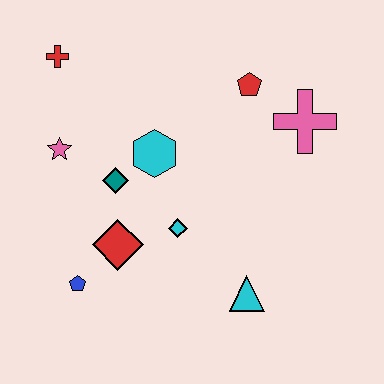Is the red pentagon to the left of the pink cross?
Yes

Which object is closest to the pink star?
The teal diamond is closest to the pink star.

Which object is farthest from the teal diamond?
The pink cross is farthest from the teal diamond.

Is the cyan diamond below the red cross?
Yes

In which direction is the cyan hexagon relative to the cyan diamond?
The cyan hexagon is above the cyan diamond.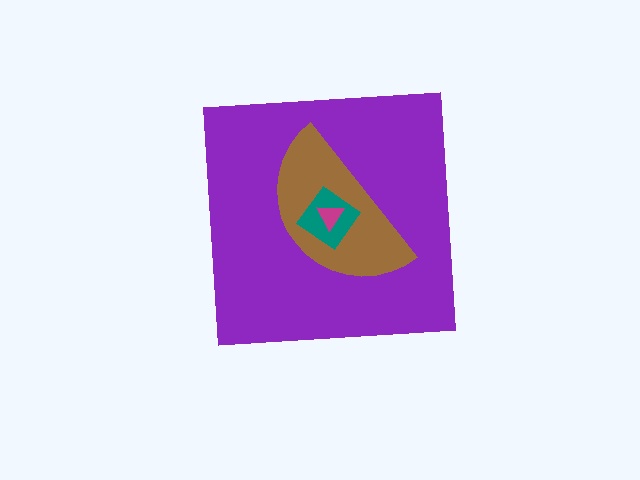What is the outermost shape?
The purple square.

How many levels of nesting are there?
4.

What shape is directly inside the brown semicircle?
The teal diamond.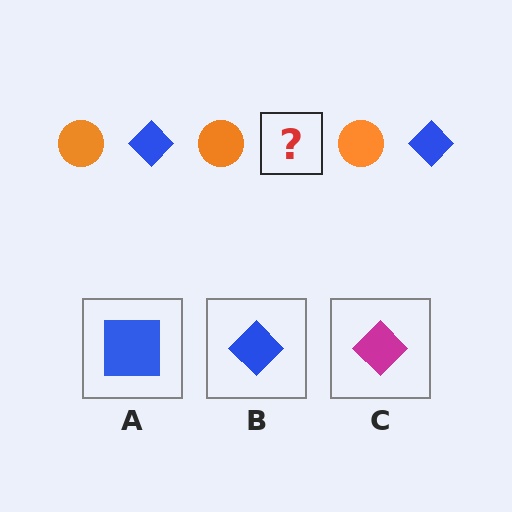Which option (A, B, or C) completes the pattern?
B.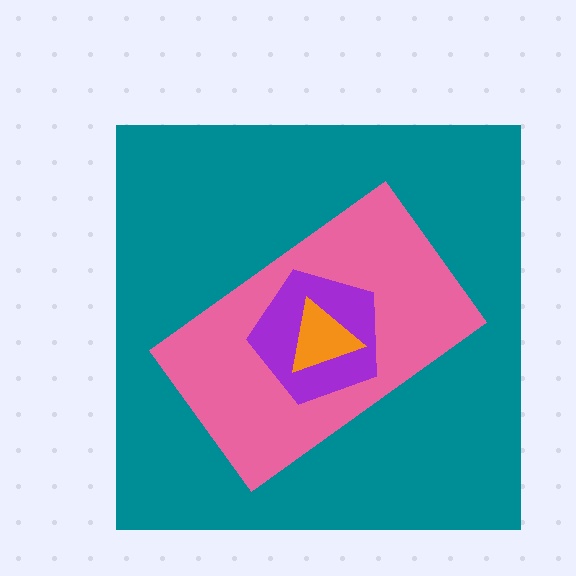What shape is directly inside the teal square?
The pink rectangle.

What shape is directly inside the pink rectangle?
The purple pentagon.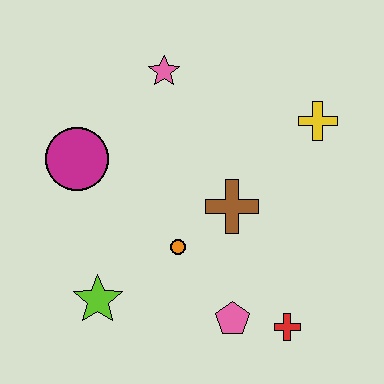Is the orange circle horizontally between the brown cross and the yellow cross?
No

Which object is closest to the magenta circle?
The pink star is closest to the magenta circle.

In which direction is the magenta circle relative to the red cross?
The magenta circle is to the left of the red cross.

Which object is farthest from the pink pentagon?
The pink star is farthest from the pink pentagon.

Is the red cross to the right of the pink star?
Yes